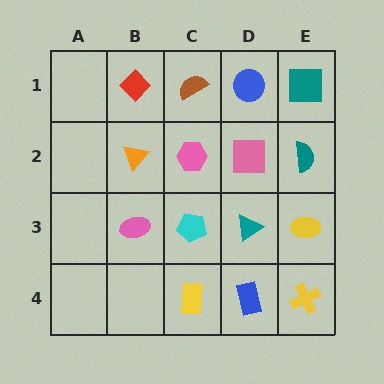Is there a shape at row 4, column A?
No, that cell is empty.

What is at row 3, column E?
A yellow ellipse.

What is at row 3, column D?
A teal triangle.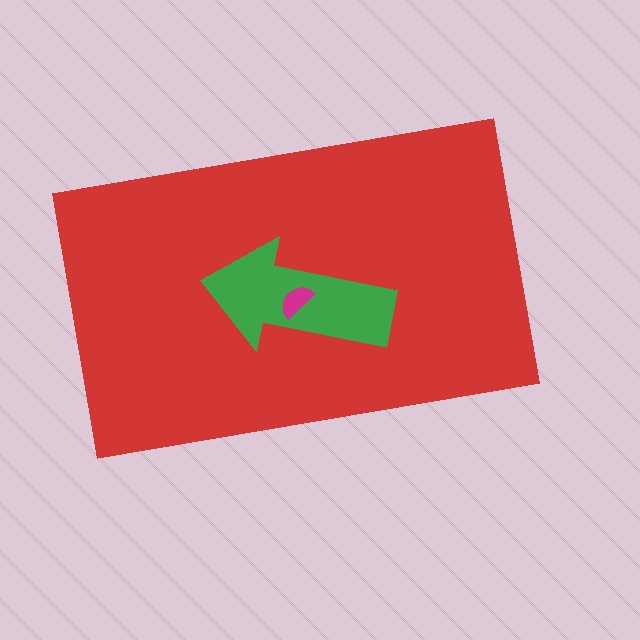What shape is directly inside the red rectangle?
The green arrow.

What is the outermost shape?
The red rectangle.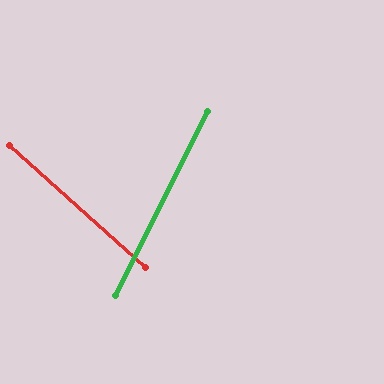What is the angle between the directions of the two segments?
Approximately 75 degrees.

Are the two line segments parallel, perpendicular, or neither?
Neither parallel nor perpendicular — they differ by about 75°.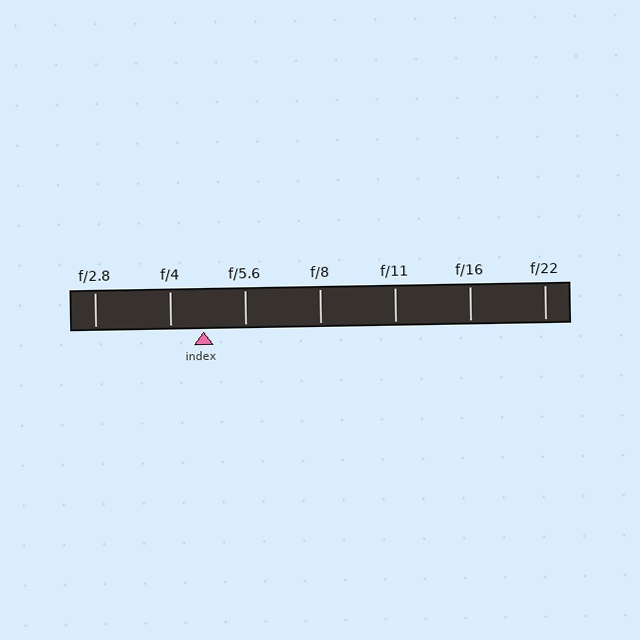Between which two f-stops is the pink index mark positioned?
The index mark is between f/4 and f/5.6.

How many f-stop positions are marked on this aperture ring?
There are 7 f-stop positions marked.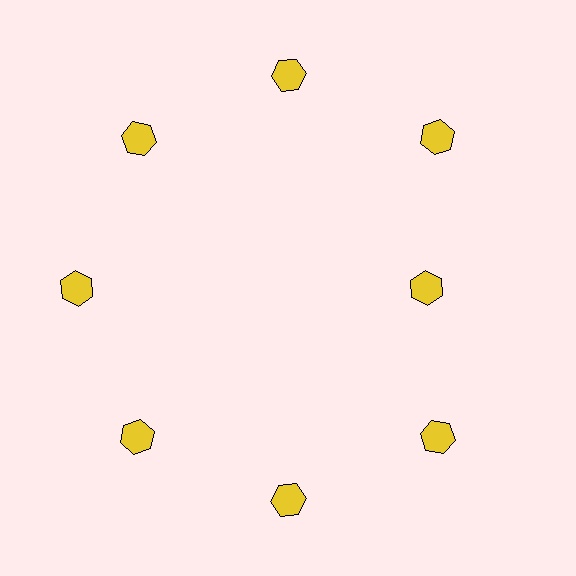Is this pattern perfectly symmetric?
No. The 8 yellow hexagons are arranged in a ring, but one element near the 3 o'clock position is pulled inward toward the center, breaking the 8-fold rotational symmetry.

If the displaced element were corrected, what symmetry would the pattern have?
It would have 8-fold rotational symmetry — the pattern would map onto itself every 45 degrees.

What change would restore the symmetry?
The symmetry would be restored by moving it outward, back onto the ring so that all 8 hexagons sit at equal angles and equal distance from the center.